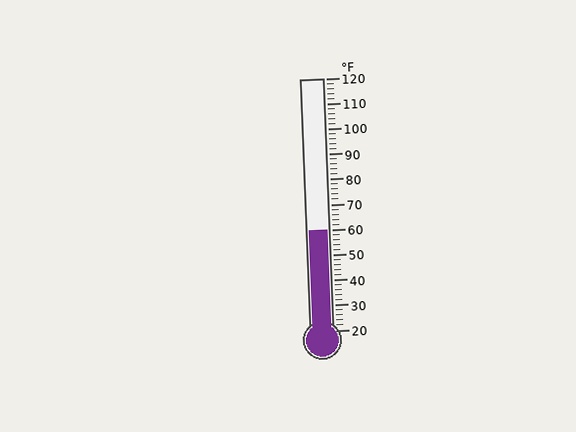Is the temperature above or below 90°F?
The temperature is below 90°F.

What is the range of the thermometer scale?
The thermometer scale ranges from 20°F to 120°F.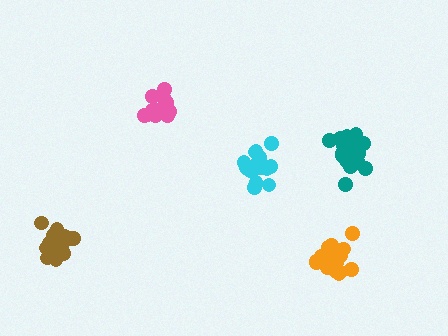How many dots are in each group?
Group 1: 21 dots, Group 2: 21 dots, Group 3: 17 dots, Group 4: 20 dots, Group 5: 15 dots (94 total).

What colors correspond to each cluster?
The clusters are colored: teal, brown, cyan, orange, pink.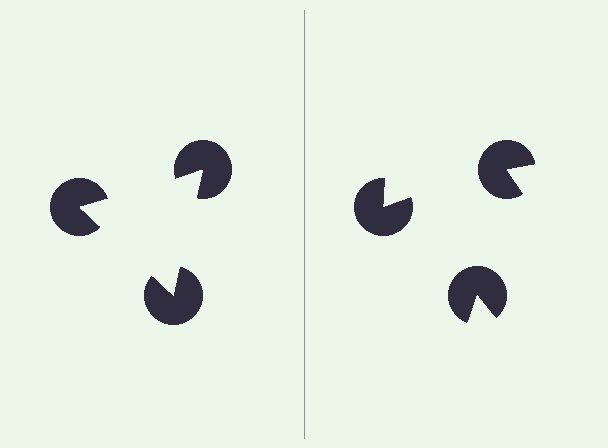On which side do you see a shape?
An illusory triangle appears on the left side. On the right side the wedge cuts are rotated, so no coherent shape forms.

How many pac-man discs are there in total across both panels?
6 — 3 on each side.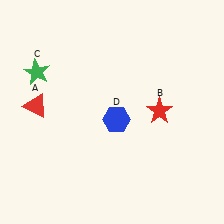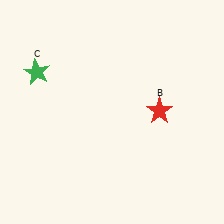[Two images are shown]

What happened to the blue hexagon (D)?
The blue hexagon (D) was removed in Image 2. It was in the bottom-right area of Image 1.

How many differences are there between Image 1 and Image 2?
There are 2 differences between the two images.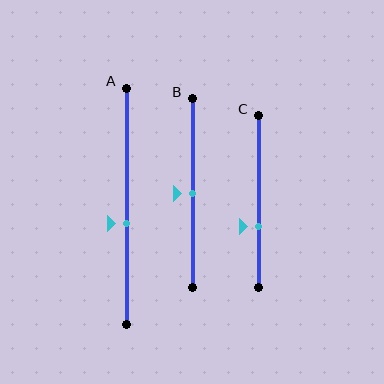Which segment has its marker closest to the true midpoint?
Segment B has its marker closest to the true midpoint.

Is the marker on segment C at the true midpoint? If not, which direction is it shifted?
No, the marker on segment C is shifted downward by about 14% of the segment length.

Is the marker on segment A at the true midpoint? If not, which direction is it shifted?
No, the marker on segment A is shifted downward by about 7% of the segment length.